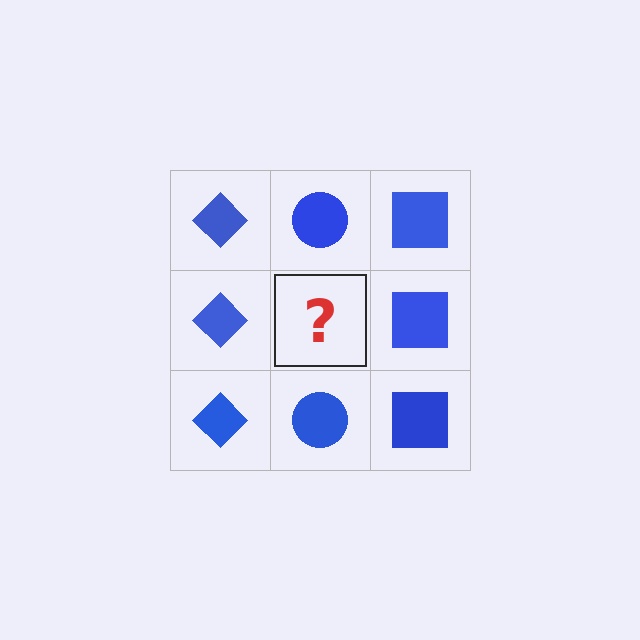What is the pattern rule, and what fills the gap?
The rule is that each column has a consistent shape. The gap should be filled with a blue circle.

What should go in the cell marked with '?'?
The missing cell should contain a blue circle.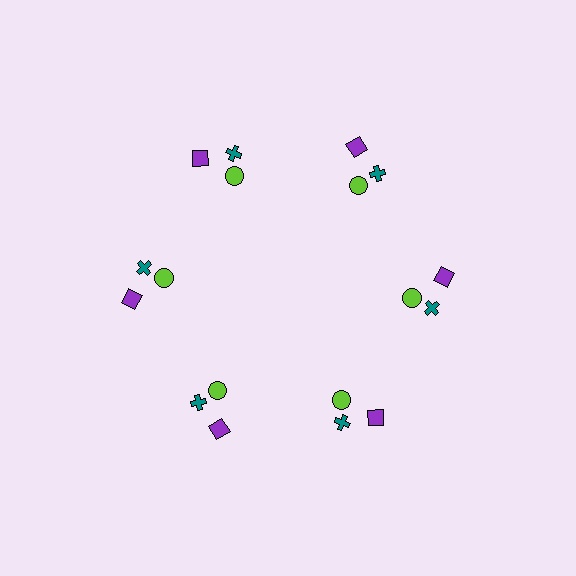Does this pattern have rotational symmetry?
Yes, this pattern has 6-fold rotational symmetry. It looks the same after rotating 60 degrees around the center.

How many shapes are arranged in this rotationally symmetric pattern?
There are 18 shapes, arranged in 6 groups of 3.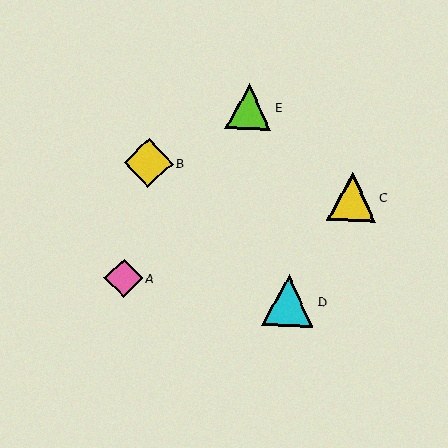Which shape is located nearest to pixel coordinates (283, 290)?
The cyan triangle (labeled D) at (289, 301) is nearest to that location.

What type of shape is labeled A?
Shape A is a pink diamond.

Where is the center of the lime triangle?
The center of the lime triangle is at (249, 107).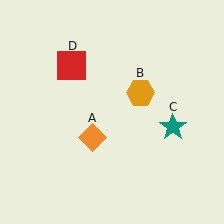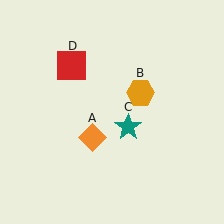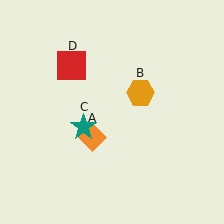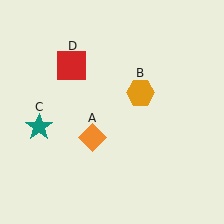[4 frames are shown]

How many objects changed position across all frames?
1 object changed position: teal star (object C).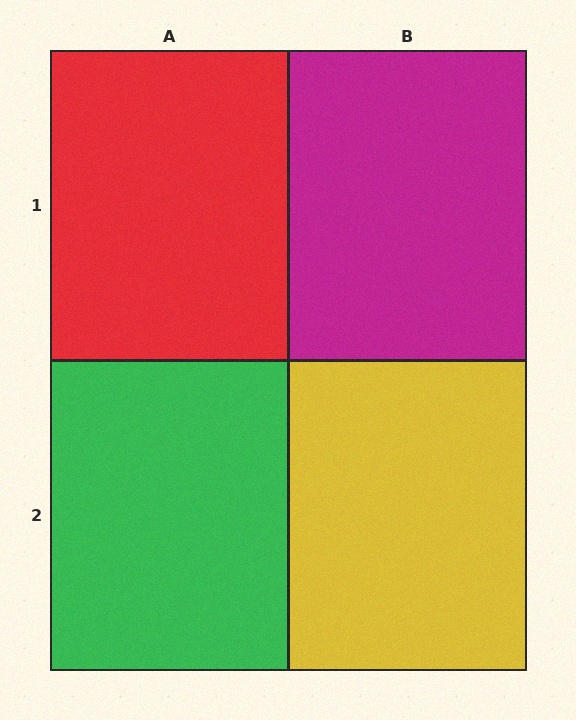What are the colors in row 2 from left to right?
Green, yellow.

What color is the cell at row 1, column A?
Red.